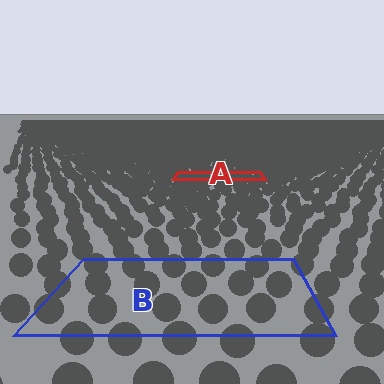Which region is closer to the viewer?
Region B is closer. The texture elements there are larger and more spread out.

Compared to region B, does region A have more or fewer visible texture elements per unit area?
Region A has more texture elements per unit area — they are packed more densely because it is farther away.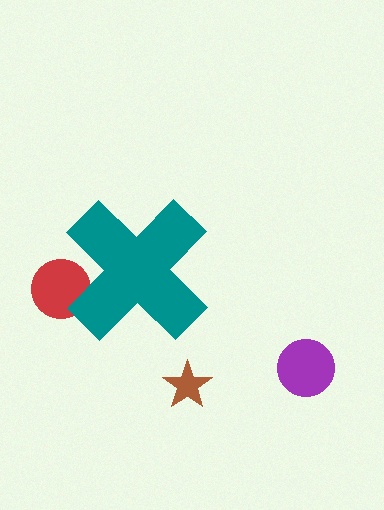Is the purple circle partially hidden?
No, the purple circle is fully visible.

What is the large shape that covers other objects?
A teal cross.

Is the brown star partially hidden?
No, the brown star is fully visible.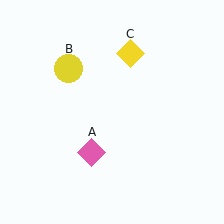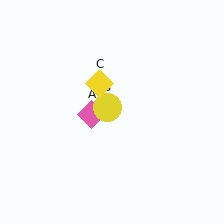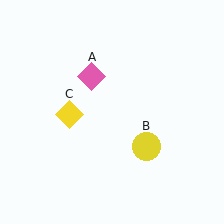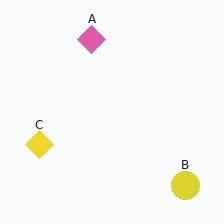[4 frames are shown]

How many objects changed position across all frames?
3 objects changed position: pink diamond (object A), yellow circle (object B), yellow diamond (object C).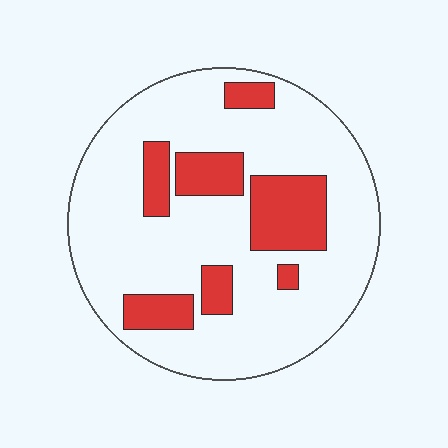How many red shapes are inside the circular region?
7.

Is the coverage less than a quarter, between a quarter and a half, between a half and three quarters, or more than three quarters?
Less than a quarter.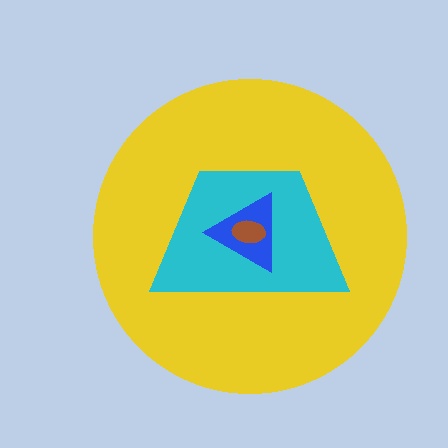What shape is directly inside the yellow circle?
The cyan trapezoid.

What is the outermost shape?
The yellow circle.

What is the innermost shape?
The brown ellipse.